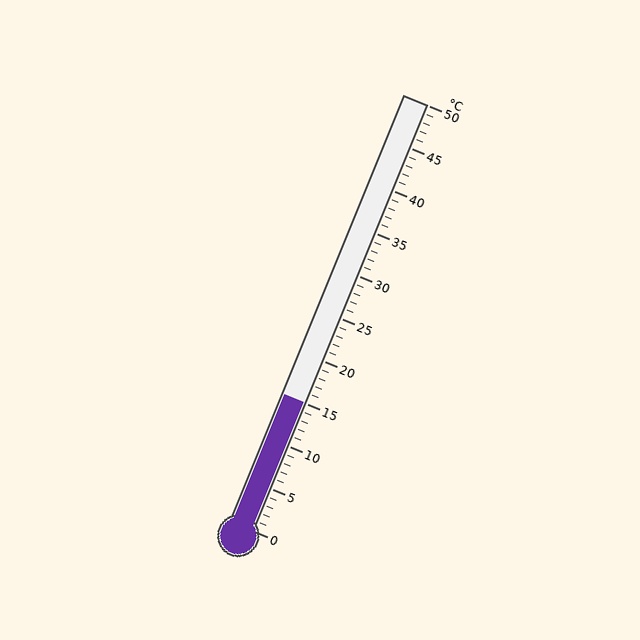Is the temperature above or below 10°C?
The temperature is above 10°C.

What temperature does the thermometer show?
The thermometer shows approximately 15°C.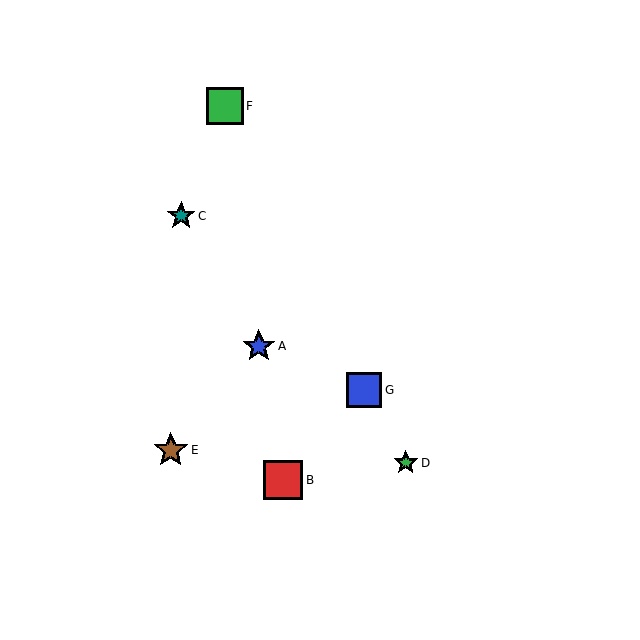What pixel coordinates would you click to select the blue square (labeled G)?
Click at (364, 390) to select the blue square G.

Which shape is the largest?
The red square (labeled B) is the largest.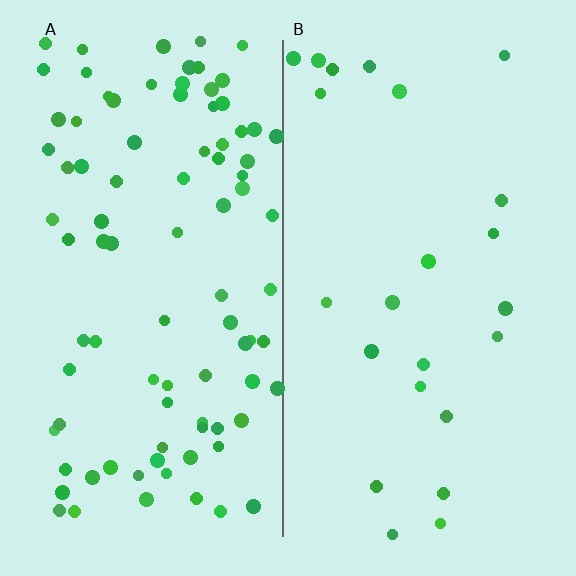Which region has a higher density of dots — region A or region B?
A (the left).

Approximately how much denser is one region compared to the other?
Approximately 3.9× — region A over region B.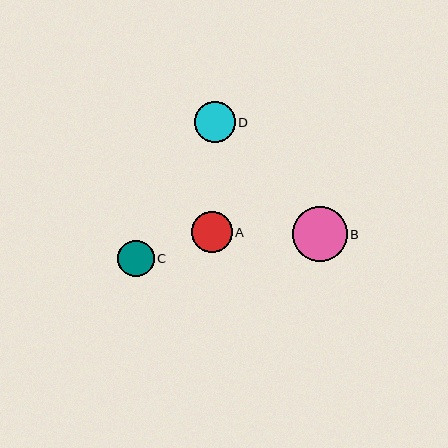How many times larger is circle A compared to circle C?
Circle A is approximately 1.1 times the size of circle C.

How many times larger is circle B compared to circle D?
Circle B is approximately 1.3 times the size of circle D.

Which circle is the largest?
Circle B is the largest with a size of approximately 54 pixels.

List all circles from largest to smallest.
From largest to smallest: B, A, D, C.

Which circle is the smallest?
Circle C is the smallest with a size of approximately 37 pixels.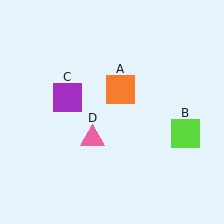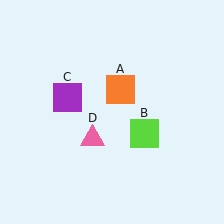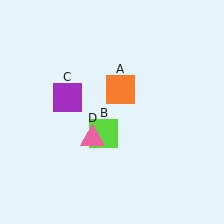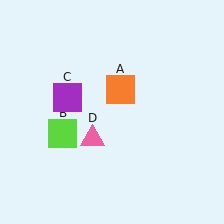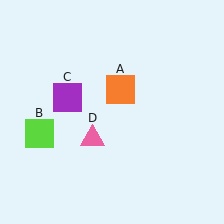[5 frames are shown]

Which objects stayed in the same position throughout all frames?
Orange square (object A) and purple square (object C) and pink triangle (object D) remained stationary.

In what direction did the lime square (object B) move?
The lime square (object B) moved left.